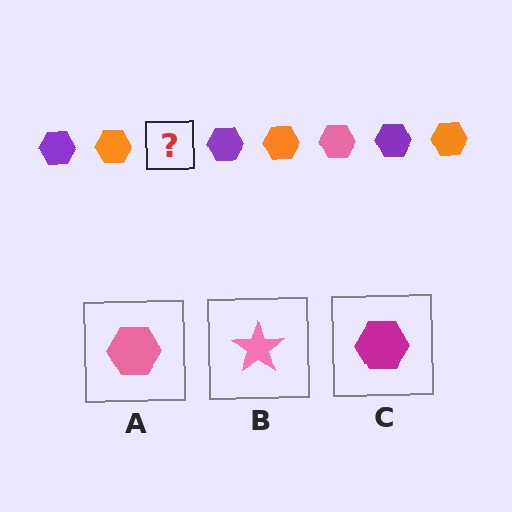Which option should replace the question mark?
Option A.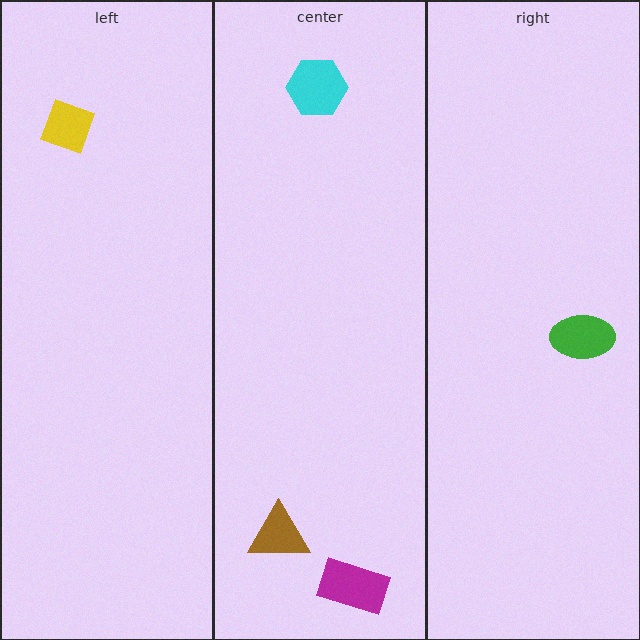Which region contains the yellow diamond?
The left region.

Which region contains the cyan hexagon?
The center region.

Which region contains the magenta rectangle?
The center region.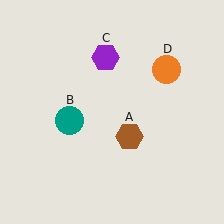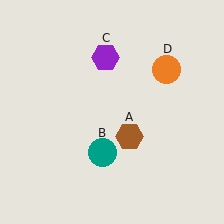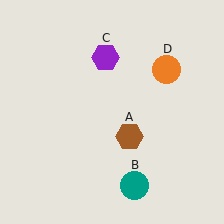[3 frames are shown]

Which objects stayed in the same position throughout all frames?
Brown hexagon (object A) and purple hexagon (object C) and orange circle (object D) remained stationary.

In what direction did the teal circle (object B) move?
The teal circle (object B) moved down and to the right.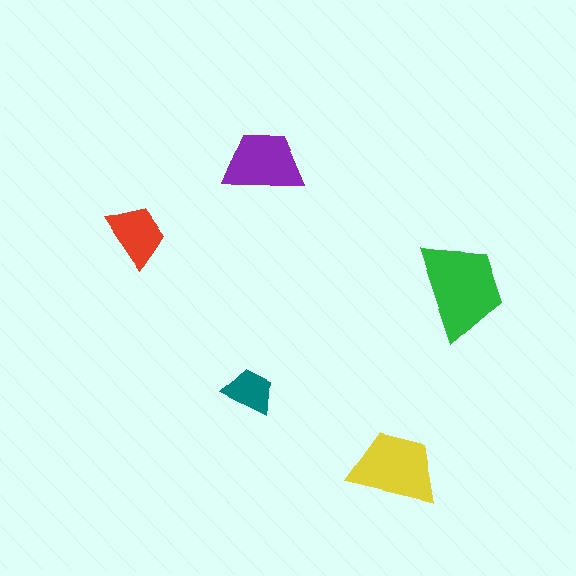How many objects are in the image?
There are 5 objects in the image.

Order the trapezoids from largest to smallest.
the green one, the yellow one, the purple one, the red one, the teal one.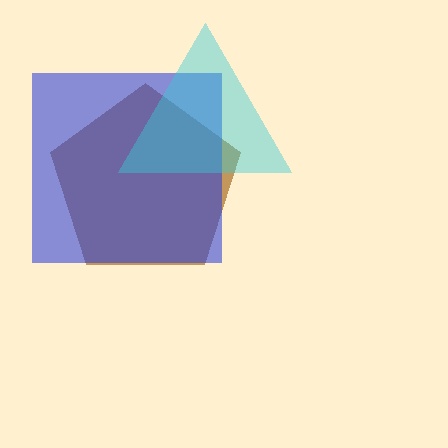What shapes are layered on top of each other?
The layered shapes are: a brown pentagon, a blue square, a cyan triangle.